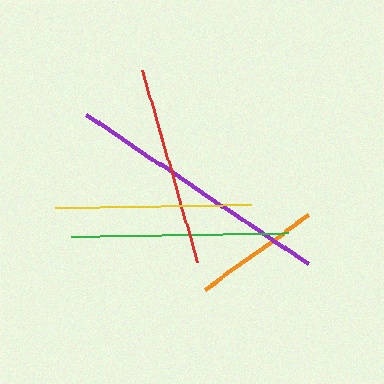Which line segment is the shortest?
The orange line is the shortest at approximately 128 pixels.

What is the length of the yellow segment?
The yellow segment is approximately 197 pixels long.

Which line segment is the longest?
The purple line is the longest at approximately 268 pixels.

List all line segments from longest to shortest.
From longest to shortest: purple, green, red, yellow, orange.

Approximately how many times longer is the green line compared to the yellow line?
The green line is approximately 1.1 times the length of the yellow line.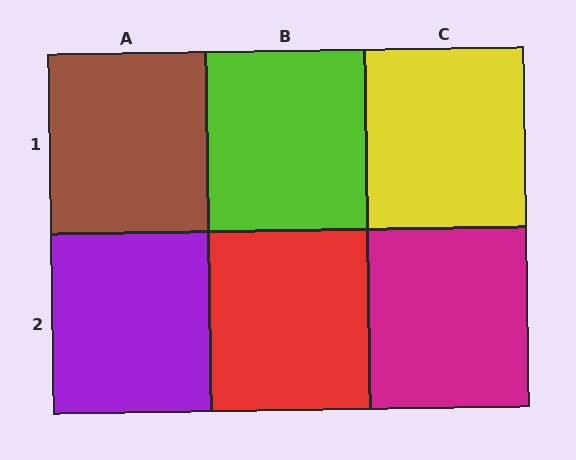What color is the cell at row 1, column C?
Yellow.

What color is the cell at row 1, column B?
Lime.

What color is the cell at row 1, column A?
Brown.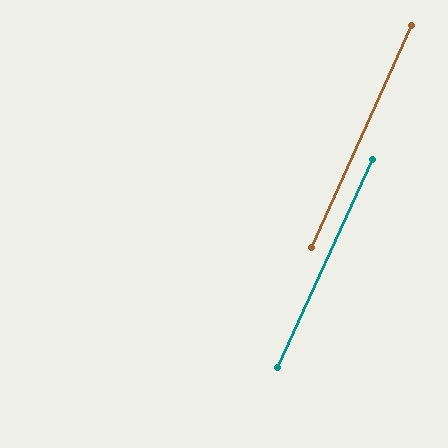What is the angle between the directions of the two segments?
Approximately 0 degrees.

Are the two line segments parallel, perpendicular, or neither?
Parallel — their directions differ by only 0.3°.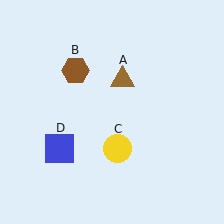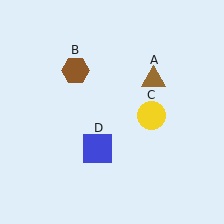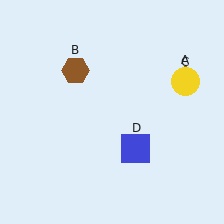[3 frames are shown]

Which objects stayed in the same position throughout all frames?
Brown hexagon (object B) remained stationary.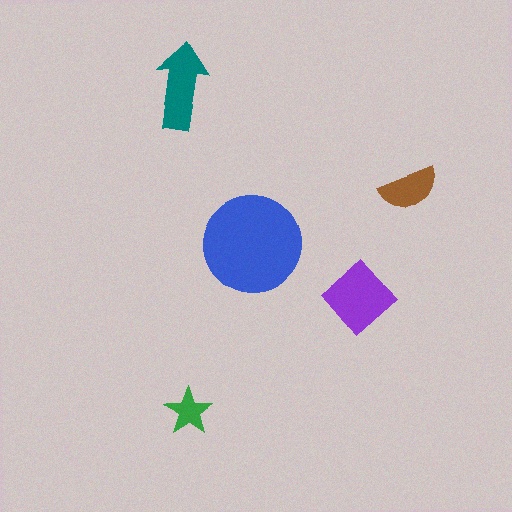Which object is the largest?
The blue circle.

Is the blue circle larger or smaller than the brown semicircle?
Larger.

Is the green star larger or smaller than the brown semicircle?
Smaller.